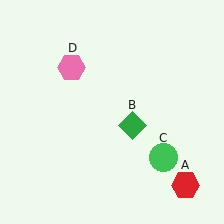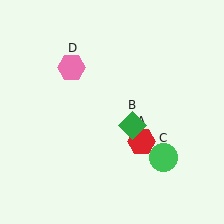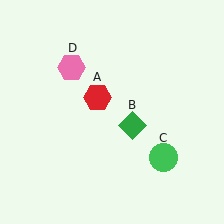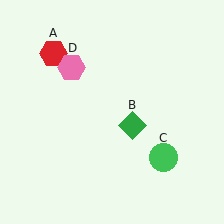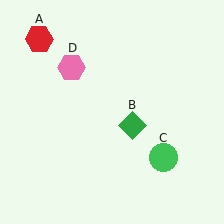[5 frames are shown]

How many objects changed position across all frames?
1 object changed position: red hexagon (object A).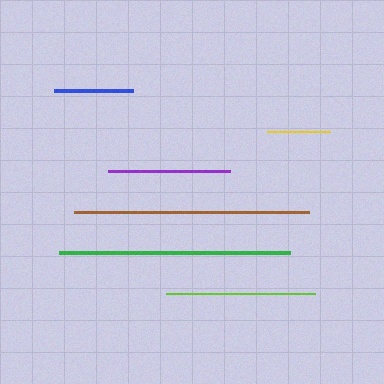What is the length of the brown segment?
The brown segment is approximately 236 pixels long.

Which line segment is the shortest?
The yellow line is the shortest at approximately 63 pixels.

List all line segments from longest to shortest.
From longest to shortest: brown, green, lime, purple, blue, yellow.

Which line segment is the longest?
The brown line is the longest at approximately 236 pixels.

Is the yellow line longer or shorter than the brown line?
The brown line is longer than the yellow line.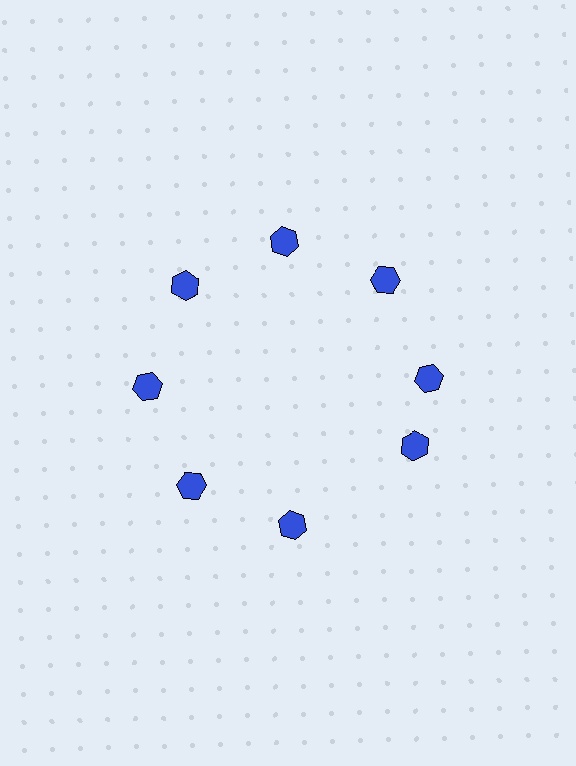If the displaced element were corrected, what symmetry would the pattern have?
It would have 8-fold rotational symmetry — the pattern would map onto itself every 45 degrees.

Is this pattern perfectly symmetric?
No. The 8 blue hexagons are arranged in a ring, but one element near the 4 o'clock position is rotated out of alignment along the ring, breaking the 8-fold rotational symmetry.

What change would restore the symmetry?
The symmetry would be restored by rotating it back into even spacing with its neighbors so that all 8 hexagons sit at equal angles and equal distance from the center.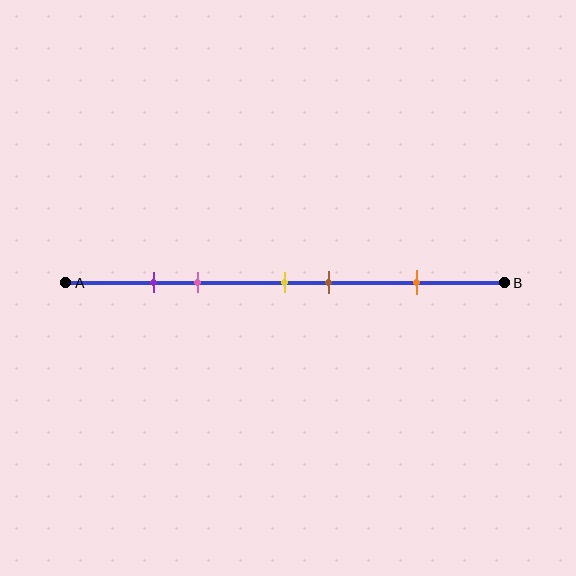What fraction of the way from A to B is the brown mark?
The brown mark is approximately 60% (0.6) of the way from A to B.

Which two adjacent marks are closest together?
The purple and pink marks are the closest adjacent pair.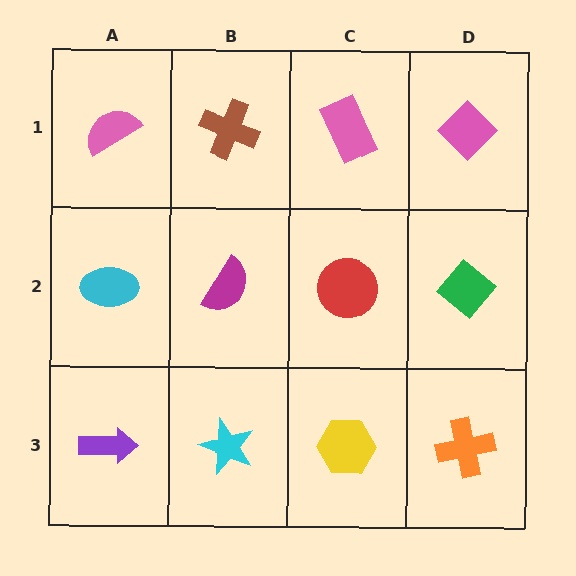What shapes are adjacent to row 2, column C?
A pink rectangle (row 1, column C), a yellow hexagon (row 3, column C), a magenta semicircle (row 2, column B), a green diamond (row 2, column D).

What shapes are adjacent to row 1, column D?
A green diamond (row 2, column D), a pink rectangle (row 1, column C).